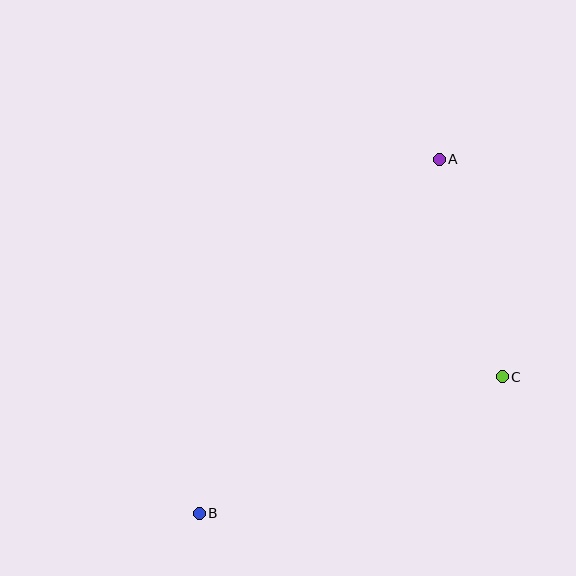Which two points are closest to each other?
Points A and C are closest to each other.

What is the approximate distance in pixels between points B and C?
The distance between B and C is approximately 332 pixels.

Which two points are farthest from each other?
Points A and B are farthest from each other.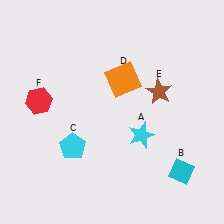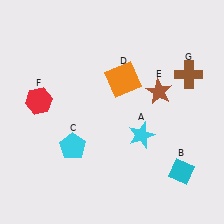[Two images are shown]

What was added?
A brown cross (G) was added in Image 2.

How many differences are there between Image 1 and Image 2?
There is 1 difference between the two images.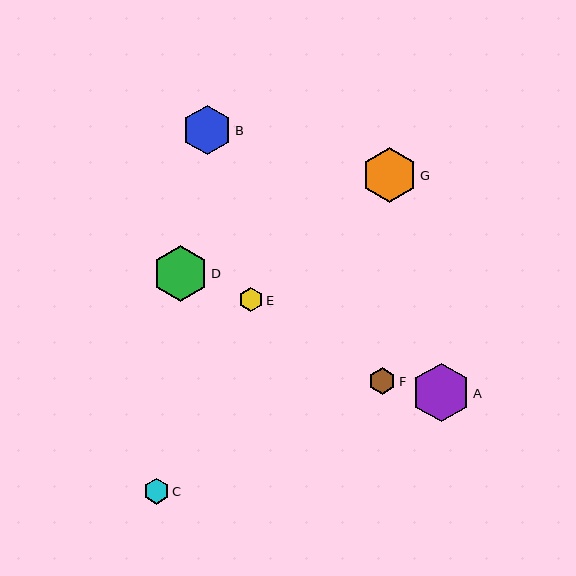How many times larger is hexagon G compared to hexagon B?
Hexagon G is approximately 1.1 times the size of hexagon B.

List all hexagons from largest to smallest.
From largest to smallest: A, D, G, B, F, C, E.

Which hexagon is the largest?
Hexagon A is the largest with a size of approximately 59 pixels.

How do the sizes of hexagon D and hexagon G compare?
Hexagon D and hexagon G are approximately the same size.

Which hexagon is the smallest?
Hexagon E is the smallest with a size of approximately 24 pixels.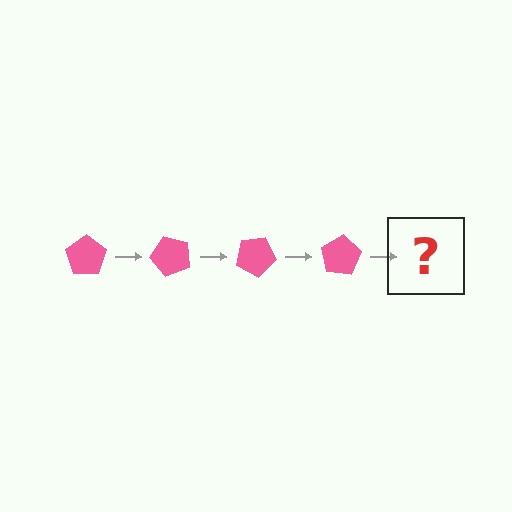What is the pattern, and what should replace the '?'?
The pattern is that the pentagon rotates 50 degrees each step. The '?' should be a pink pentagon rotated 200 degrees.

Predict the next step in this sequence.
The next step is a pink pentagon rotated 200 degrees.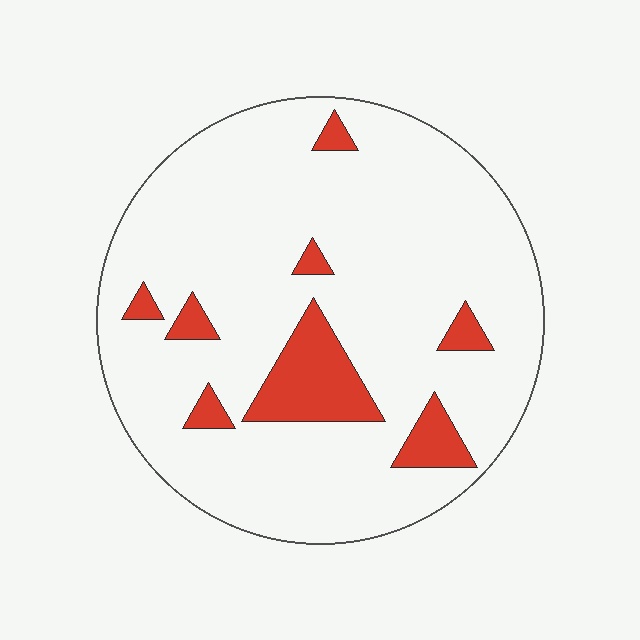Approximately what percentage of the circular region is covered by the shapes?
Approximately 10%.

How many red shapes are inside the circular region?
8.